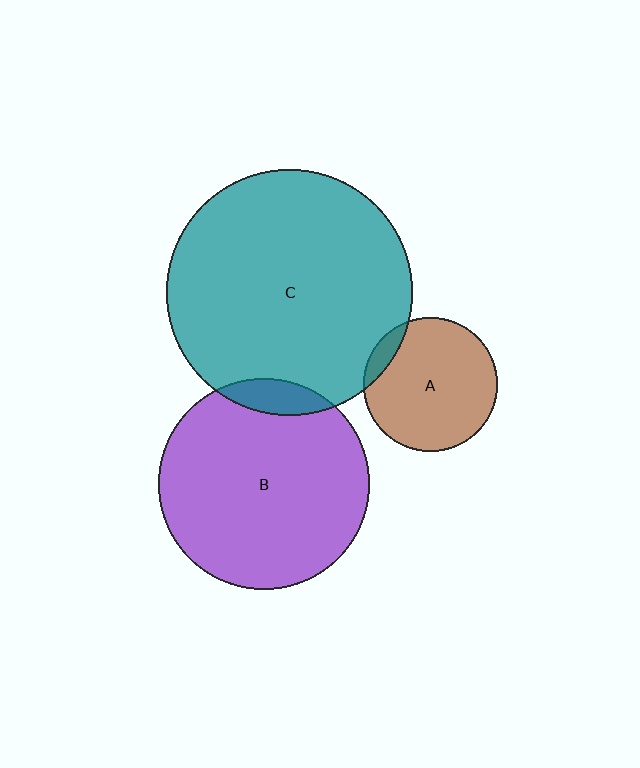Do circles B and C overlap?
Yes.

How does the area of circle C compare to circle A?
Approximately 3.4 times.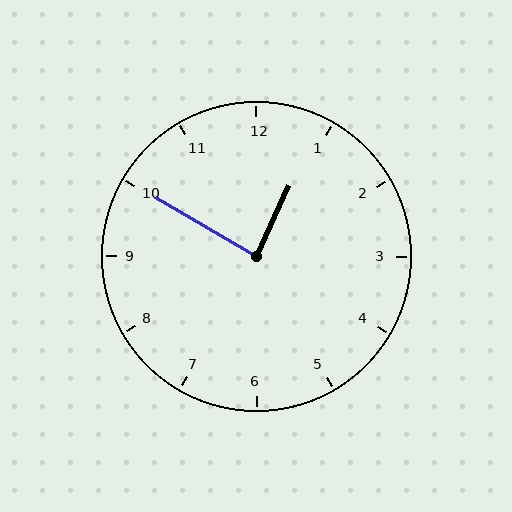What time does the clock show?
12:50.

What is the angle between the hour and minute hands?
Approximately 85 degrees.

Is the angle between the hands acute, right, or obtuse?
It is right.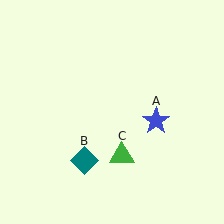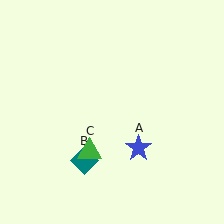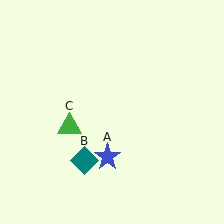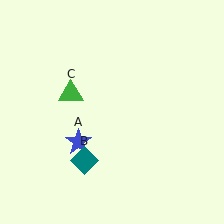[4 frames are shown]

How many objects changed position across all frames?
2 objects changed position: blue star (object A), green triangle (object C).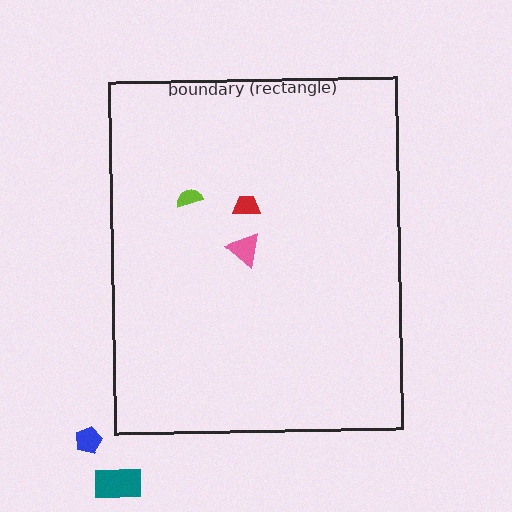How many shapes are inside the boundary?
3 inside, 2 outside.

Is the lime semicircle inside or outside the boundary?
Inside.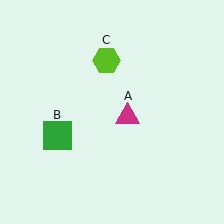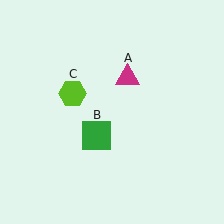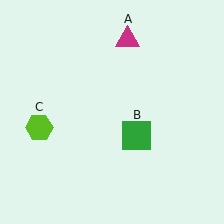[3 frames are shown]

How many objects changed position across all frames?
3 objects changed position: magenta triangle (object A), green square (object B), lime hexagon (object C).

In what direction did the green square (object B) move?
The green square (object B) moved right.